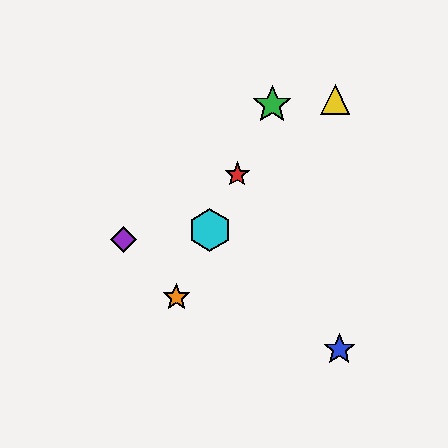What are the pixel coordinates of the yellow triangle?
The yellow triangle is at (335, 100).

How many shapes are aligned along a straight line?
4 shapes (the red star, the green star, the orange star, the cyan hexagon) are aligned along a straight line.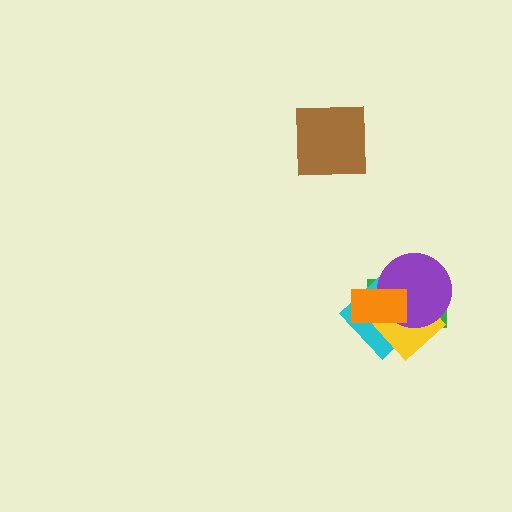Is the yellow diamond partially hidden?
Yes, it is partially covered by another shape.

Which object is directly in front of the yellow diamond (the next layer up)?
The purple circle is directly in front of the yellow diamond.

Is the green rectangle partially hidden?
Yes, it is partially covered by another shape.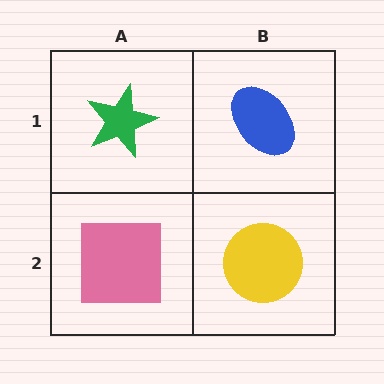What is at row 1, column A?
A green star.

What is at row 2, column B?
A yellow circle.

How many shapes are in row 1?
2 shapes.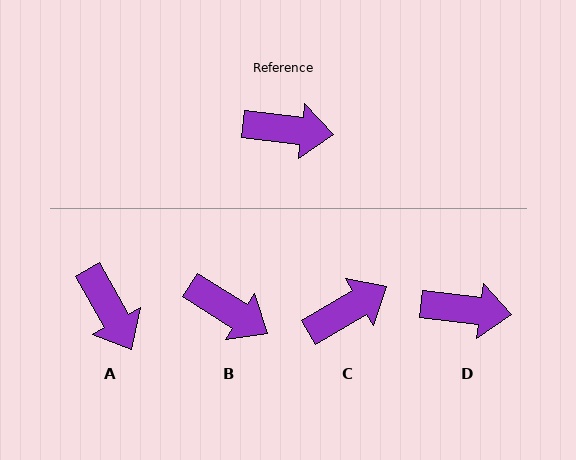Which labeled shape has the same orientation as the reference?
D.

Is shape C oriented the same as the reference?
No, it is off by about 37 degrees.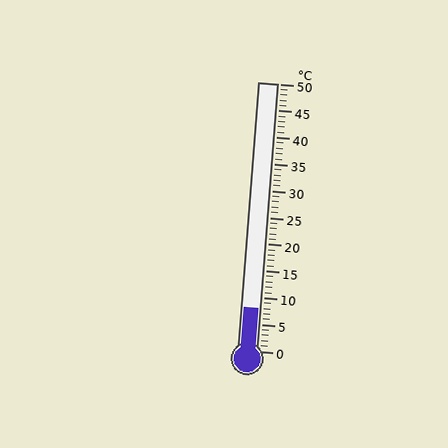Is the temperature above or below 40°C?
The temperature is below 40°C.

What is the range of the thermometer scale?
The thermometer scale ranges from 0°C to 50°C.